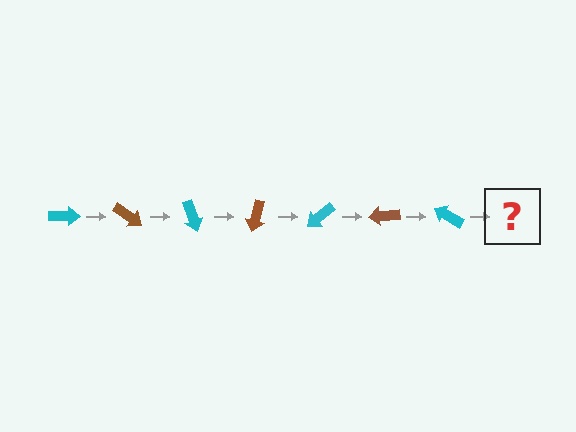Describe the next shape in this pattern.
It should be a brown arrow, rotated 245 degrees from the start.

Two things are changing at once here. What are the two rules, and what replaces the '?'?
The two rules are that it rotates 35 degrees each step and the color cycles through cyan and brown. The '?' should be a brown arrow, rotated 245 degrees from the start.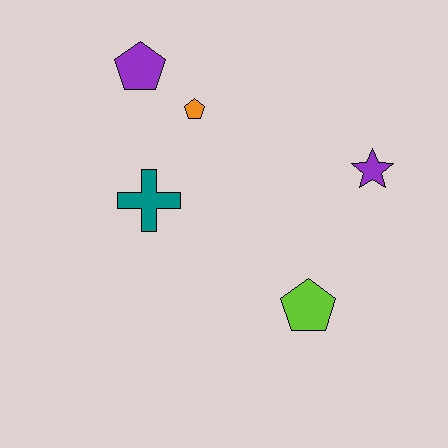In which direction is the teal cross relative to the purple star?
The teal cross is to the left of the purple star.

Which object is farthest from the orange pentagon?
The lime pentagon is farthest from the orange pentagon.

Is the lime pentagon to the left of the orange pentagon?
No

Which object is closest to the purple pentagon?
The orange pentagon is closest to the purple pentagon.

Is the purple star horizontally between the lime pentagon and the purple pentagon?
No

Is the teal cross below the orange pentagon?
Yes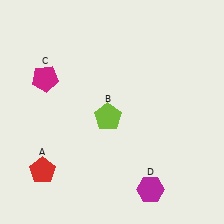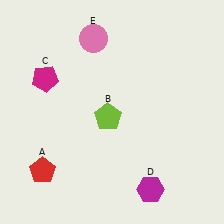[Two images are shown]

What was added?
A pink circle (E) was added in Image 2.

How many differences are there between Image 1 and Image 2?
There is 1 difference between the two images.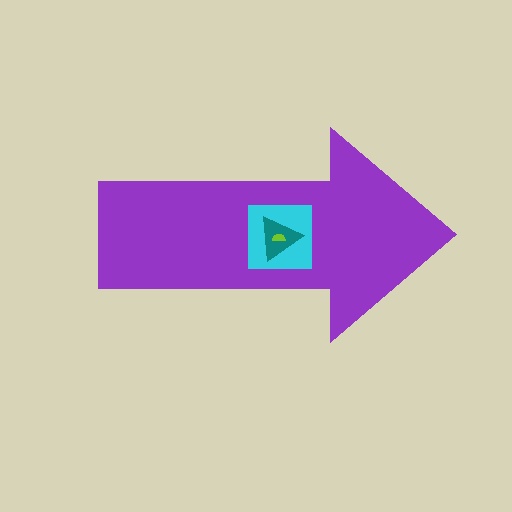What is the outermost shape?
The purple arrow.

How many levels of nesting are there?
4.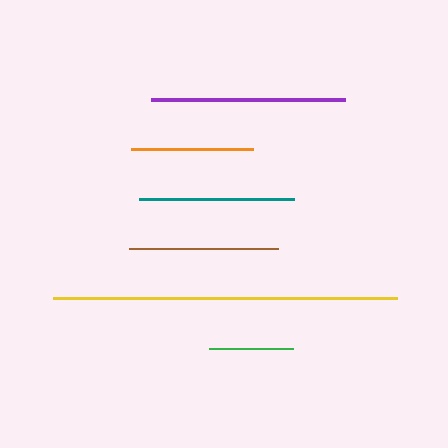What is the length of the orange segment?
The orange segment is approximately 121 pixels long.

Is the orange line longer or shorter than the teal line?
The teal line is longer than the orange line.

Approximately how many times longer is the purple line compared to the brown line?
The purple line is approximately 1.3 times the length of the brown line.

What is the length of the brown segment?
The brown segment is approximately 149 pixels long.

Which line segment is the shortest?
The green line is the shortest at approximately 84 pixels.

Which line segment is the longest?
The yellow line is the longest at approximately 344 pixels.